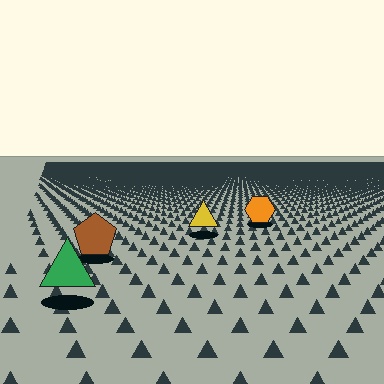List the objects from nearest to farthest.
From nearest to farthest: the green triangle, the brown pentagon, the yellow triangle, the orange hexagon.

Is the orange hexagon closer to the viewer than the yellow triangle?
No. The yellow triangle is closer — you can tell from the texture gradient: the ground texture is coarser near it.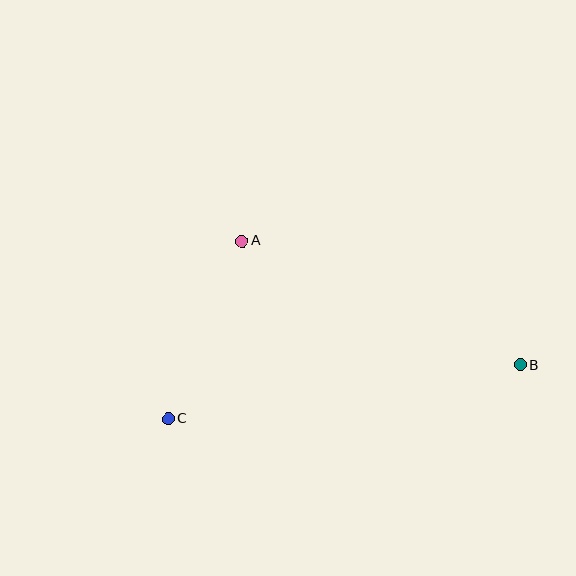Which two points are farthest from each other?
Points B and C are farthest from each other.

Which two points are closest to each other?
Points A and C are closest to each other.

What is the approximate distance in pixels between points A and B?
The distance between A and B is approximately 304 pixels.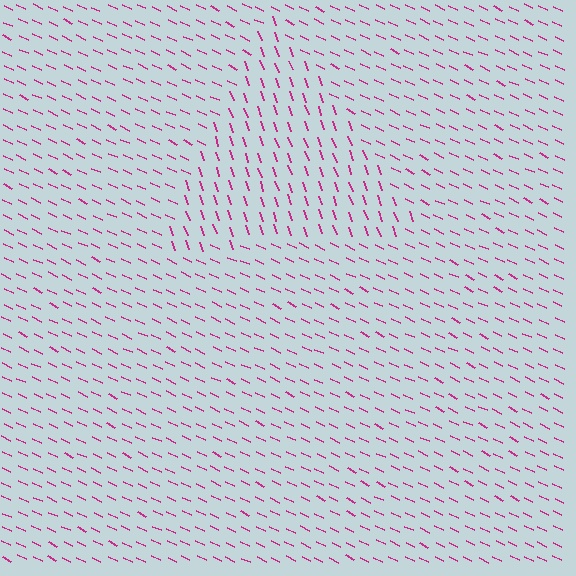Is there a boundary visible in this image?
Yes, there is a texture boundary formed by a change in line orientation.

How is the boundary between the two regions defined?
The boundary is defined purely by a change in line orientation (approximately 45 degrees difference). All lines are the same color and thickness.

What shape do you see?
I see a triangle.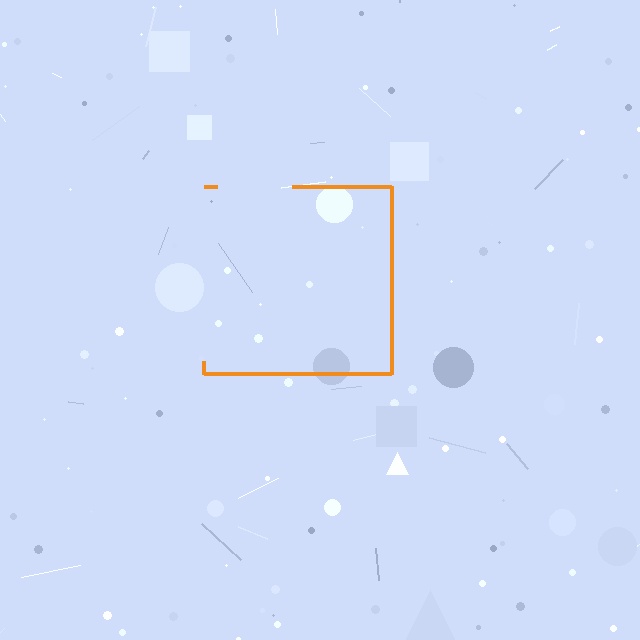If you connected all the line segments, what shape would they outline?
They would outline a square.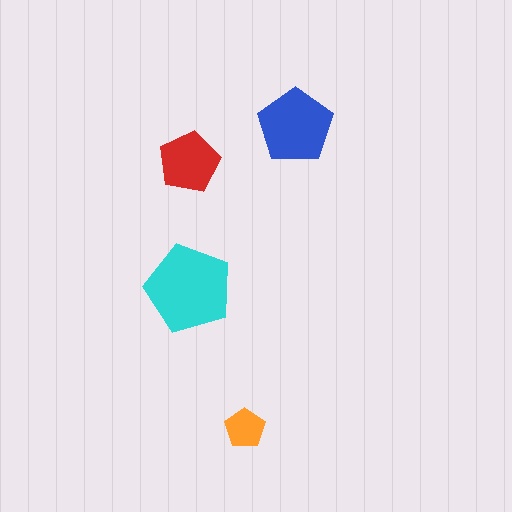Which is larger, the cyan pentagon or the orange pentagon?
The cyan one.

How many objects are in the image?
There are 4 objects in the image.